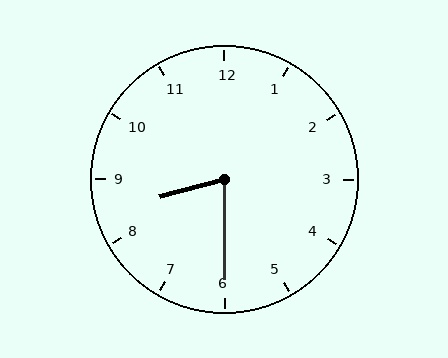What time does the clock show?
8:30.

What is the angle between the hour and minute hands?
Approximately 75 degrees.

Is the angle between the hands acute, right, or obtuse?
It is acute.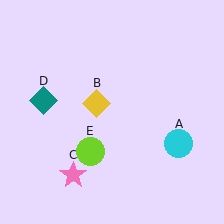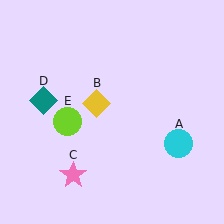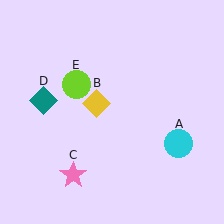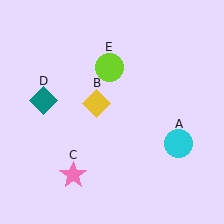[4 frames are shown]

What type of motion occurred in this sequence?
The lime circle (object E) rotated clockwise around the center of the scene.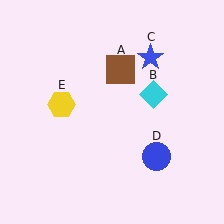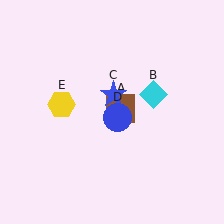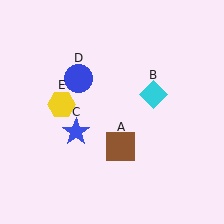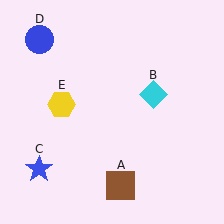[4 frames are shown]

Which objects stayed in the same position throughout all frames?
Cyan diamond (object B) and yellow hexagon (object E) remained stationary.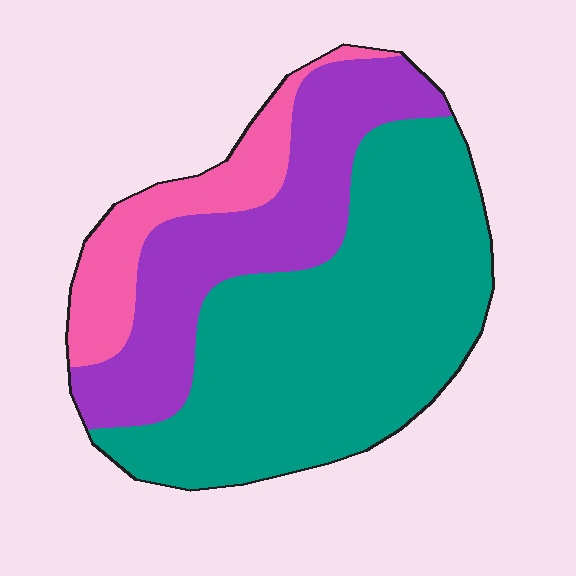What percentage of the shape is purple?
Purple covers roughly 30% of the shape.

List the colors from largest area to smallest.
From largest to smallest: teal, purple, pink.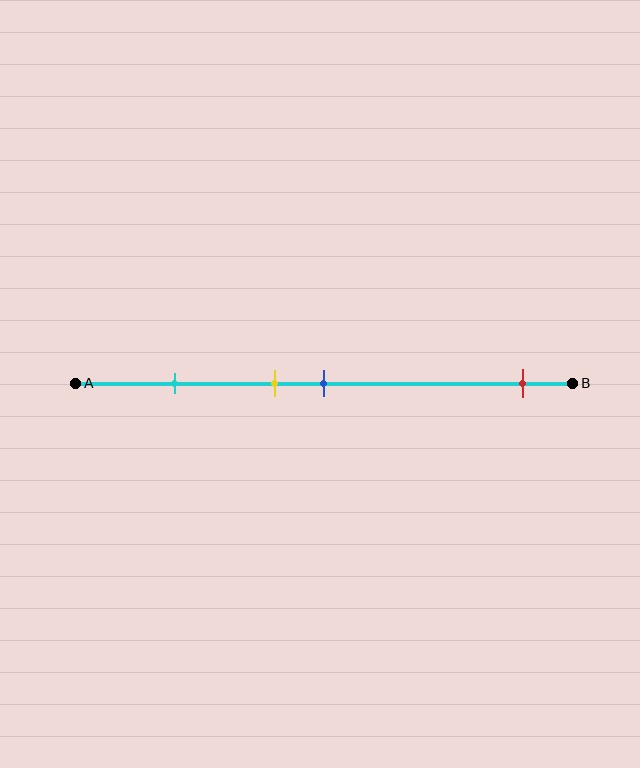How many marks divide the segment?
There are 4 marks dividing the segment.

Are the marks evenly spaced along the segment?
No, the marks are not evenly spaced.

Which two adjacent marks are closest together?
The yellow and blue marks are the closest adjacent pair.